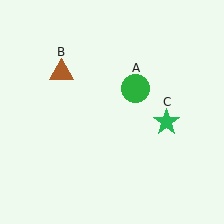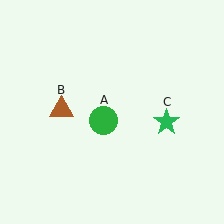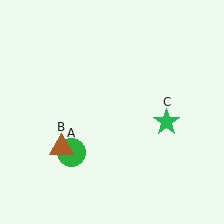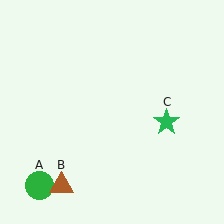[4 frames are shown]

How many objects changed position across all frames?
2 objects changed position: green circle (object A), brown triangle (object B).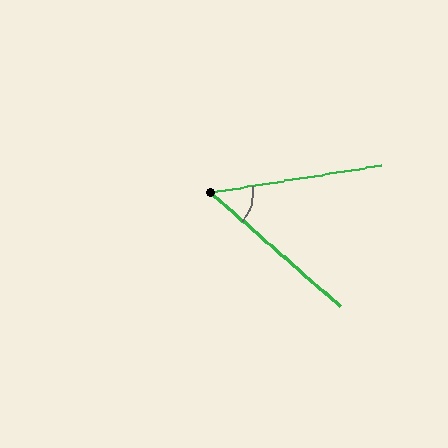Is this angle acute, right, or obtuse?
It is acute.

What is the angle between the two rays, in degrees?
Approximately 50 degrees.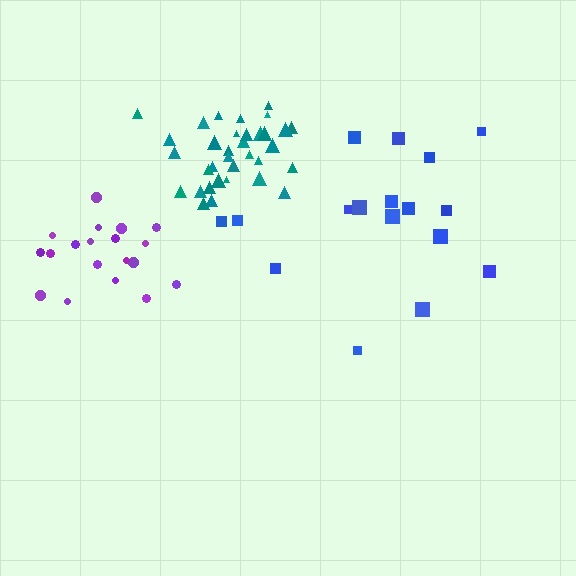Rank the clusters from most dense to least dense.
teal, purple, blue.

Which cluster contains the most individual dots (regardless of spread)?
Teal (34).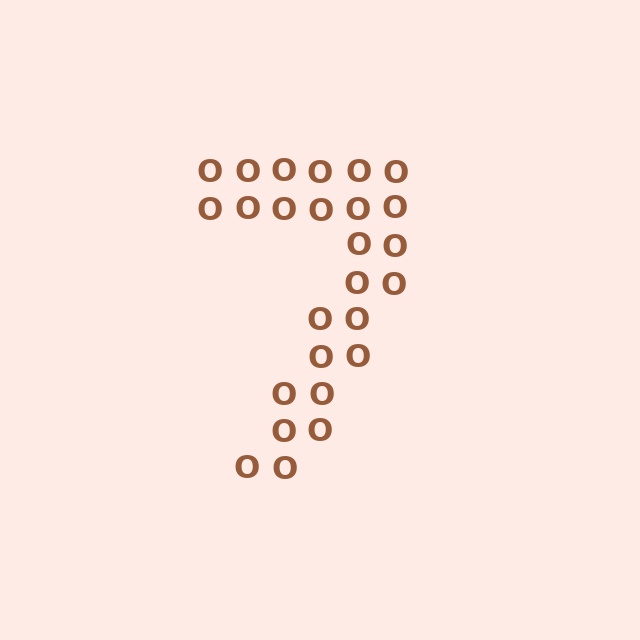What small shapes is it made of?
It is made of small letter O's.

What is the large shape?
The large shape is the digit 7.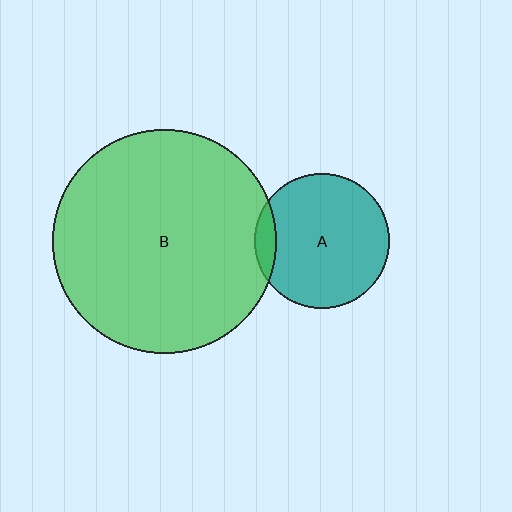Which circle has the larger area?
Circle B (green).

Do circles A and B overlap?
Yes.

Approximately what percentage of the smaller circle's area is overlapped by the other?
Approximately 10%.